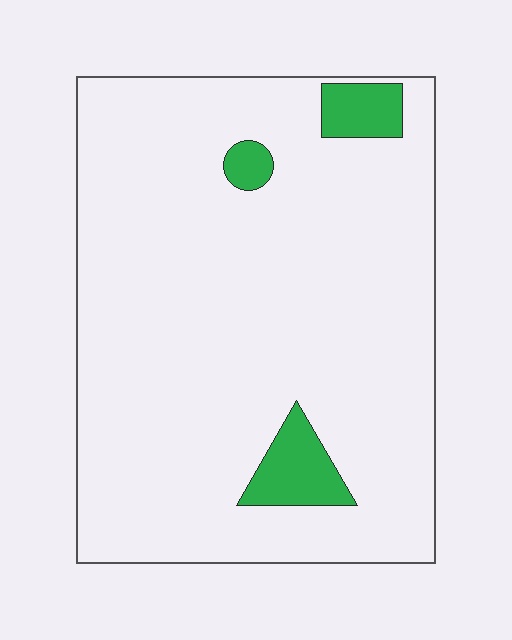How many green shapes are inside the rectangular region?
3.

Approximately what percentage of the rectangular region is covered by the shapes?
Approximately 5%.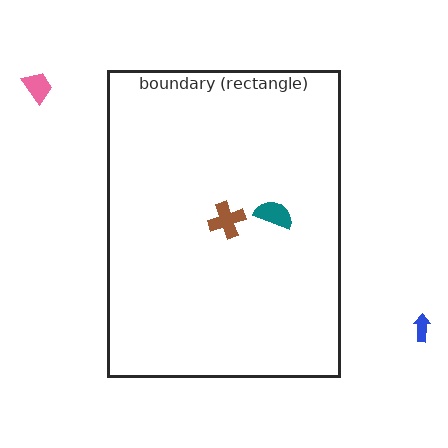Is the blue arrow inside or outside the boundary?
Outside.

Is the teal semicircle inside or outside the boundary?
Inside.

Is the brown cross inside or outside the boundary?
Inside.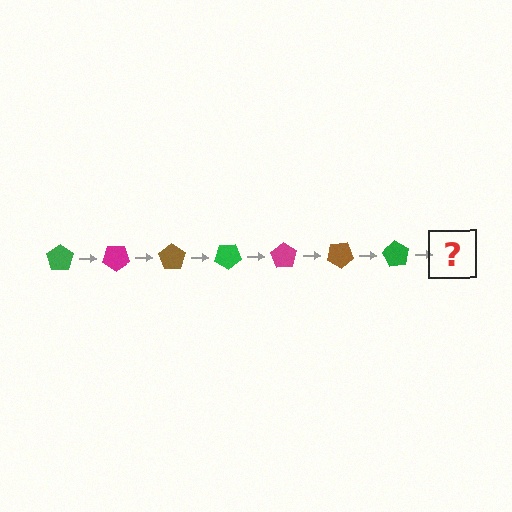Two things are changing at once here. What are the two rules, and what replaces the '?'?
The two rules are that it rotates 35 degrees each step and the color cycles through green, magenta, and brown. The '?' should be a magenta pentagon, rotated 245 degrees from the start.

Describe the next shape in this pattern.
It should be a magenta pentagon, rotated 245 degrees from the start.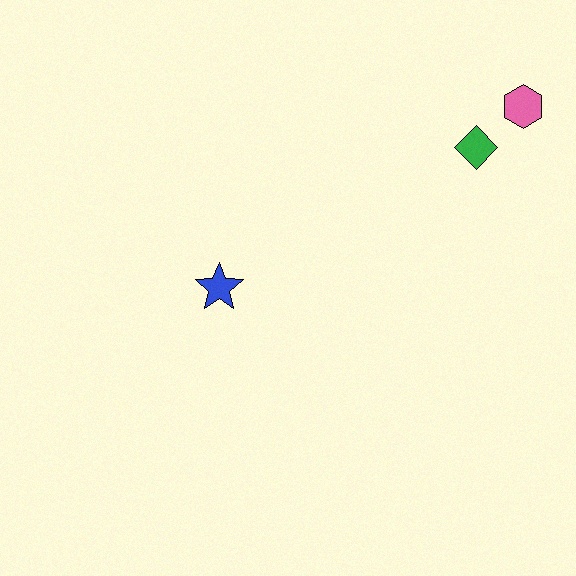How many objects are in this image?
There are 3 objects.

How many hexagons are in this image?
There is 1 hexagon.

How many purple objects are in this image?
There are no purple objects.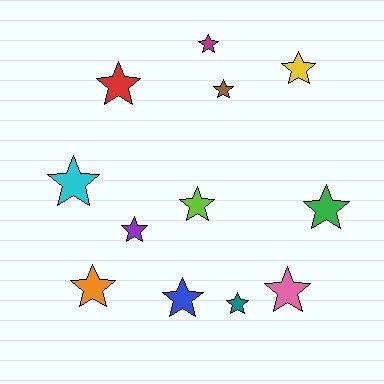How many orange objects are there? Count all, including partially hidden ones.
There is 1 orange object.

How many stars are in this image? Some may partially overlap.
There are 12 stars.